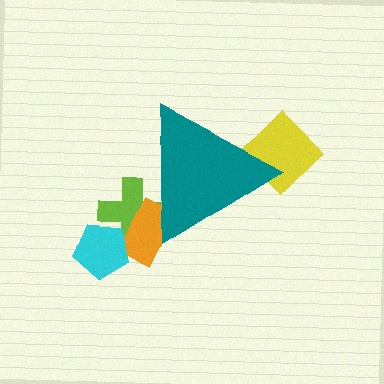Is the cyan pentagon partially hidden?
No, the cyan pentagon is fully visible.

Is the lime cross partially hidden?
Yes, the lime cross is partially hidden behind the teal triangle.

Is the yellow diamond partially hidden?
Yes, the yellow diamond is partially hidden behind the teal triangle.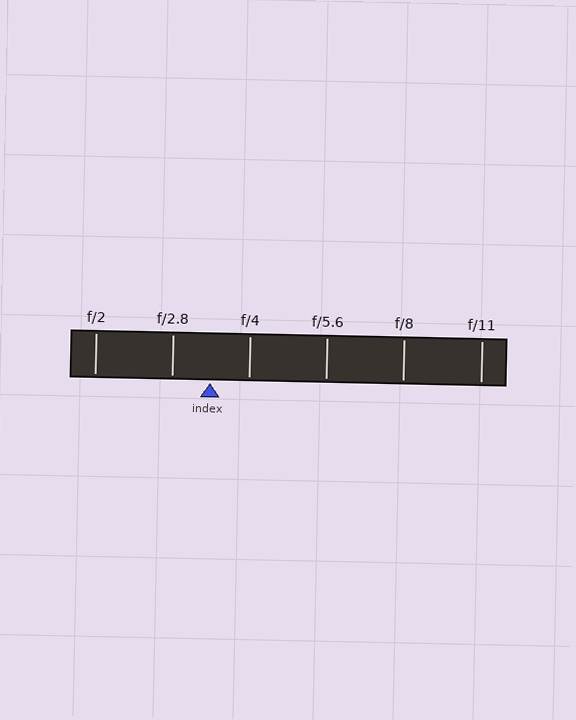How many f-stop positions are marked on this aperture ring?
There are 6 f-stop positions marked.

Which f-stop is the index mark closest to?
The index mark is closest to f/2.8.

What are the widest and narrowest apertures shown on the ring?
The widest aperture shown is f/2 and the narrowest is f/11.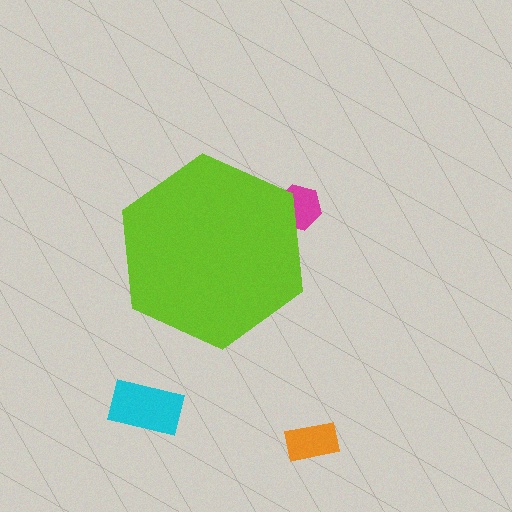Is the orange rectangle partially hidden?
No, the orange rectangle is fully visible.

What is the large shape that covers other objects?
A lime hexagon.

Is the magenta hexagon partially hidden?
Yes, the magenta hexagon is partially hidden behind the lime hexagon.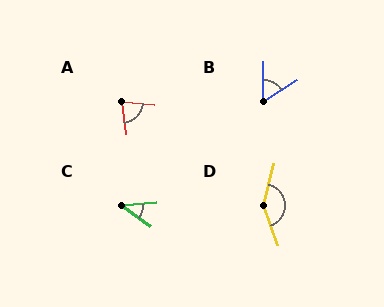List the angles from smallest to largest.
C (40°), B (56°), A (78°), D (145°).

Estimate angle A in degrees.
Approximately 78 degrees.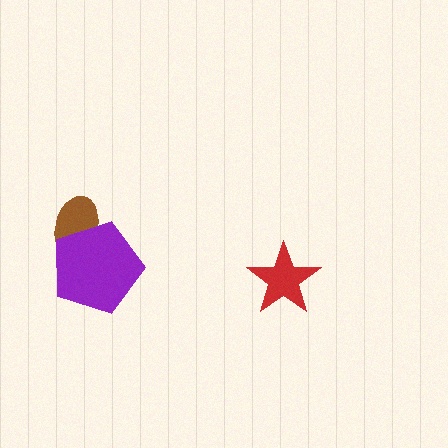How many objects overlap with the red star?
0 objects overlap with the red star.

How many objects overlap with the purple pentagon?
1 object overlaps with the purple pentagon.